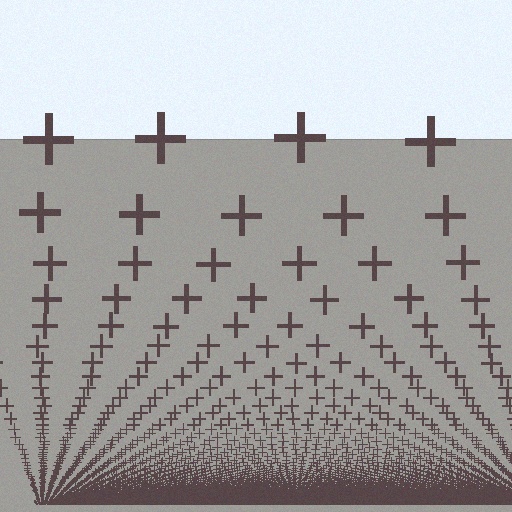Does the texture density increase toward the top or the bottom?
Density increases toward the bottom.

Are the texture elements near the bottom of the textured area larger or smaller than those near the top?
Smaller. The gradient is inverted — elements near the bottom are smaller and denser.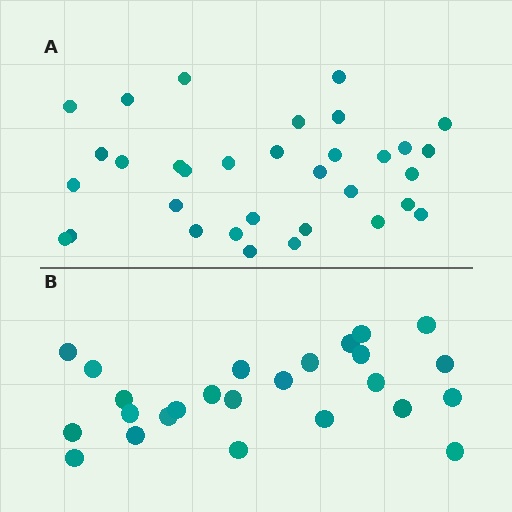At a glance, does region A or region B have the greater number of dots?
Region A (the top region) has more dots.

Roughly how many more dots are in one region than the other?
Region A has roughly 8 or so more dots than region B.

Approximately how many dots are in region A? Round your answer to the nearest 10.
About 30 dots. (The exact count is 33, which rounds to 30.)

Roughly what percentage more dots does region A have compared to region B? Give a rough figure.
About 30% more.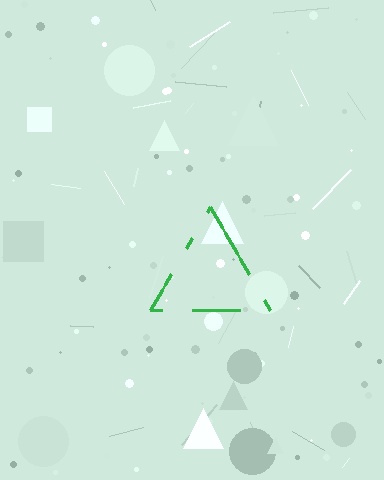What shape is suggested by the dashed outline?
The dashed outline suggests a triangle.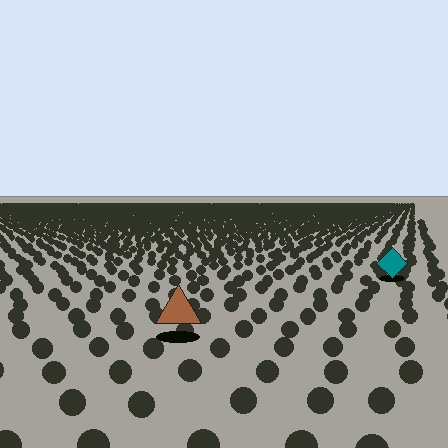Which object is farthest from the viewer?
The teal diamond is farthest from the viewer. It appears smaller and the ground texture around it is denser.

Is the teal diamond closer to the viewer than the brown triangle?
No. The brown triangle is closer — you can tell from the texture gradient: the ground texture is coarser near it.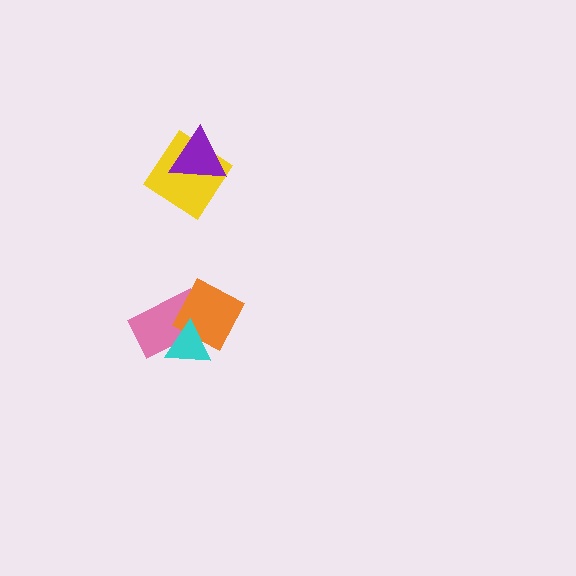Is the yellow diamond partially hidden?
Yes, it is partially covered by another shape.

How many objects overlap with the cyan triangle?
2 objects overlap with the cyan triangle.